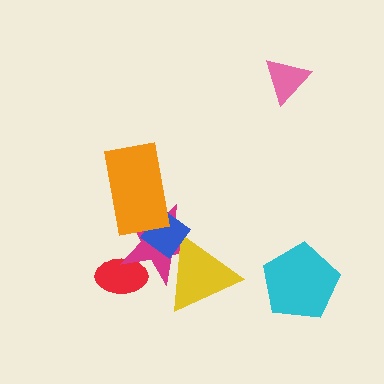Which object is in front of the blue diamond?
The orange rectangle is in front of the blue diamond.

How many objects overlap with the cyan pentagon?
0 objects overlap with the cyan pentagon.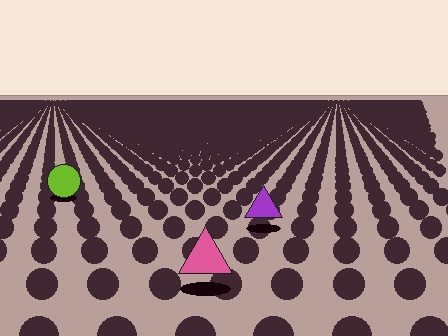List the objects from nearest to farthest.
From nearest to farthest: the pink triangle, the purple triangle, the lime circle.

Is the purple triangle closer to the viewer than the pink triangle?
No. The pink triangle is closer — you can tell from the texture gradient: the ground texture is coarser near it.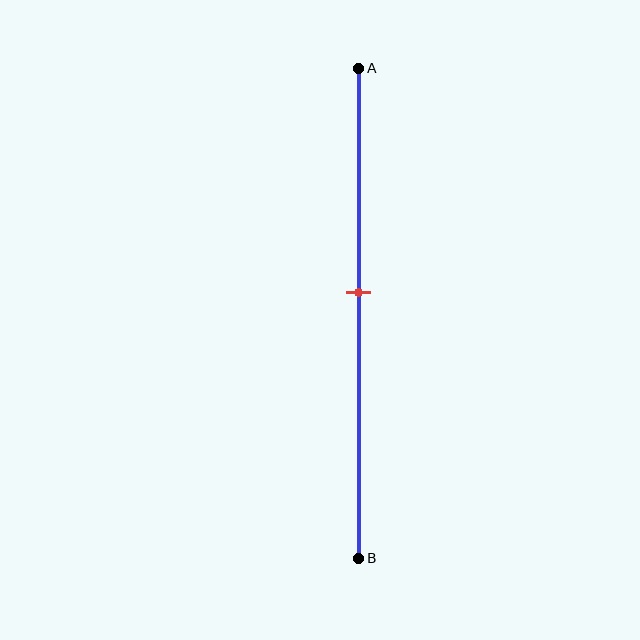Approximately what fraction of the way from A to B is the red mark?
The red mark is approximately 45% of the way from A to B.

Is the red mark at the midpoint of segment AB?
No, the mark is at about 45% from A, not at the 50% midpoint.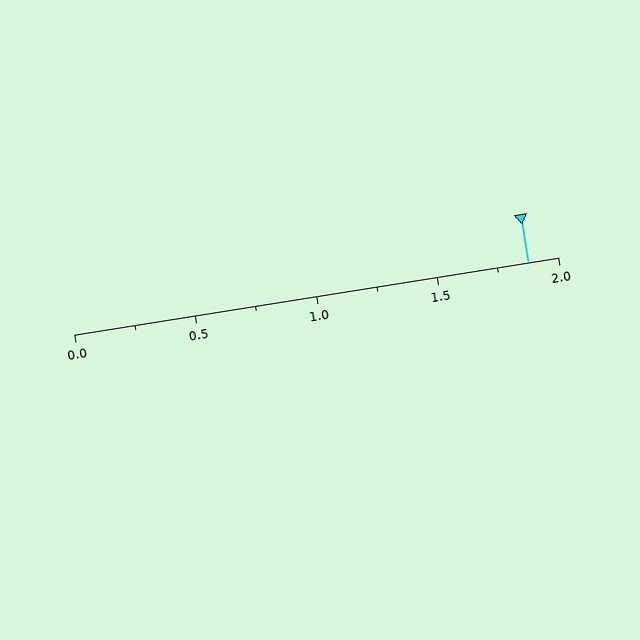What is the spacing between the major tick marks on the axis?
The major ticks are spaced 0.5 apart.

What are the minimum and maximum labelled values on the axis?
The axis runs from 0.0 to 2.0.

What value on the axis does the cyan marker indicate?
The marker indicates approximately 1.88.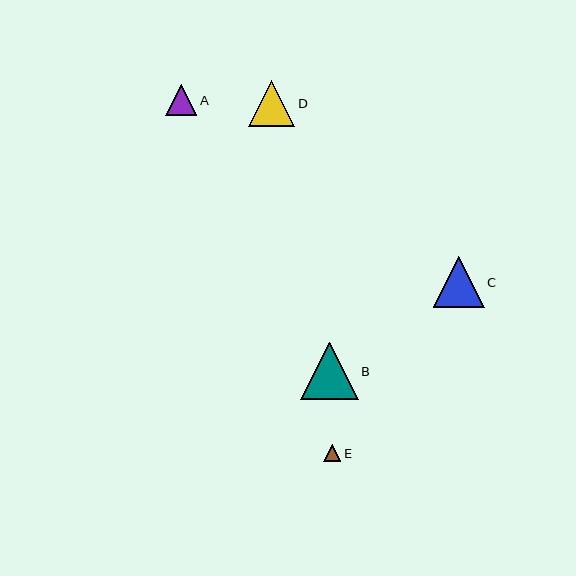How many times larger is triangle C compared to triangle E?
Triangle C is approximately 3.0 times the size of triangle E.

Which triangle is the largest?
Triangle B is the largest with a size of approximately 57 pixels.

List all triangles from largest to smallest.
From largest to smallest: B, C, D, A, E.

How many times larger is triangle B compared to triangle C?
Triangle B is approximately 1.1 times the size of triangle C.